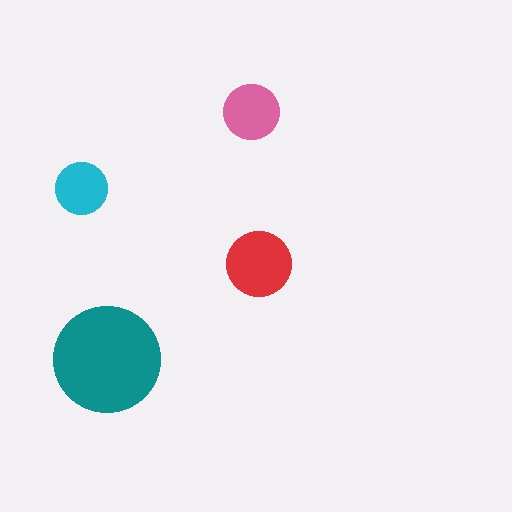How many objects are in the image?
There are 4 objects in the image.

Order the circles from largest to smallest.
the teal one, the red one, the pink one, the cyan one.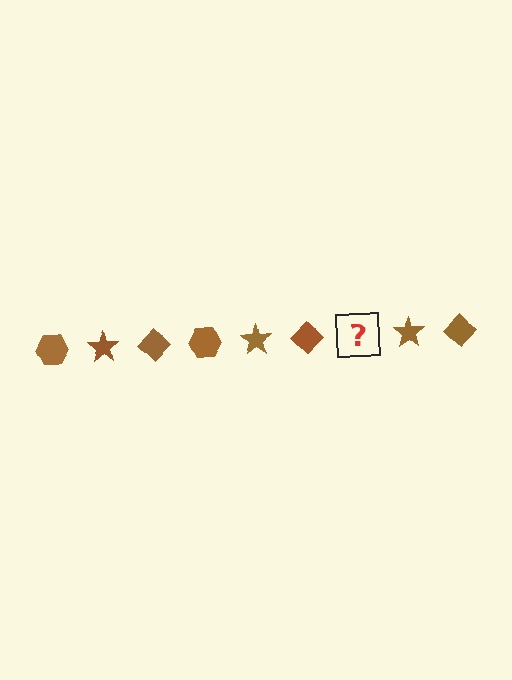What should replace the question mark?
The question mark should be replaced with a brown hexagon.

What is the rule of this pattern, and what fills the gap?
The rule is that the pattern cycles through hexagon, star, diamond shapes in brown. The gap should be filled with a brown hexagon.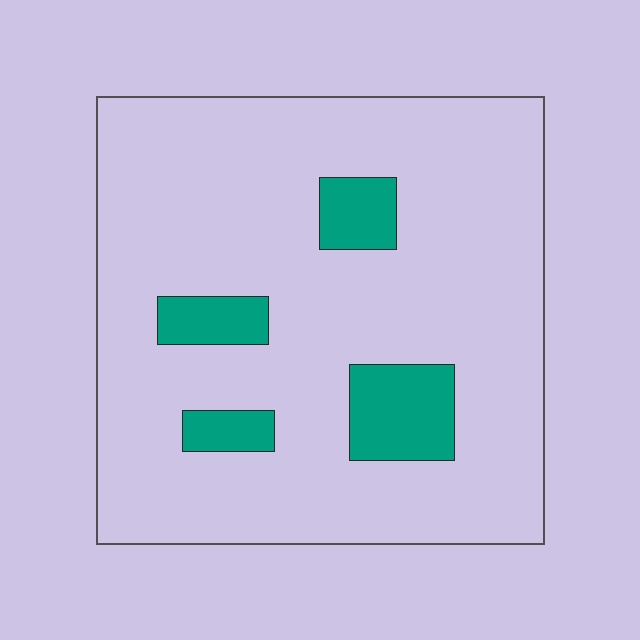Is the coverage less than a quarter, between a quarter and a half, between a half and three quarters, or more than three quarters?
Less than a quarter.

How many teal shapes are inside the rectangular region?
4.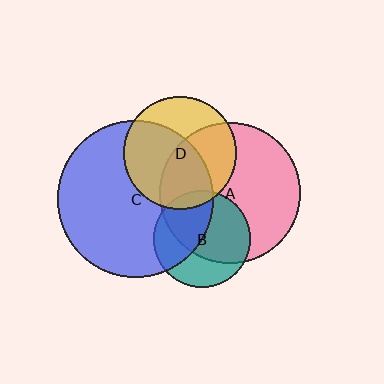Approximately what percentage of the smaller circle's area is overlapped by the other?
Approximately 45%.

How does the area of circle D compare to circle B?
Approximately 1.3 times.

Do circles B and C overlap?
Yes.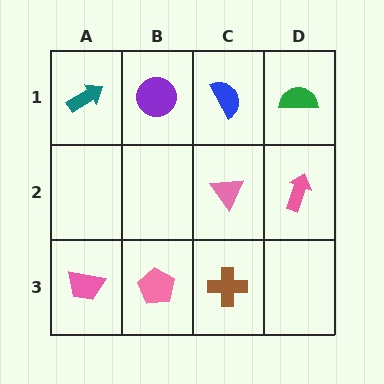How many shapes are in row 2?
2 shapes.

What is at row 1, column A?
A teal arrow.